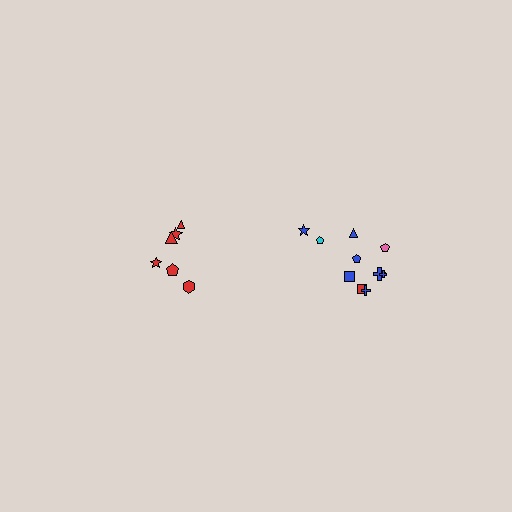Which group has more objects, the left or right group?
The right group.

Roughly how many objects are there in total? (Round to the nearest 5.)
Roughly 15 objects in total.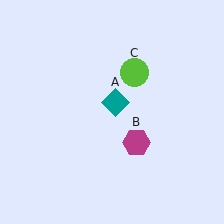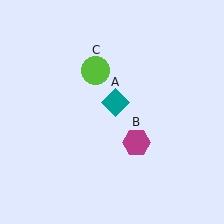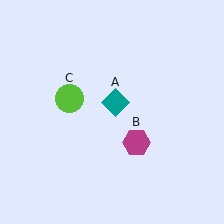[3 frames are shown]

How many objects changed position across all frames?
1 object changed position: lime circle (object C).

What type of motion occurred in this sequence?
The lime circle (object C) rotated counterclockwise around the center of the scene.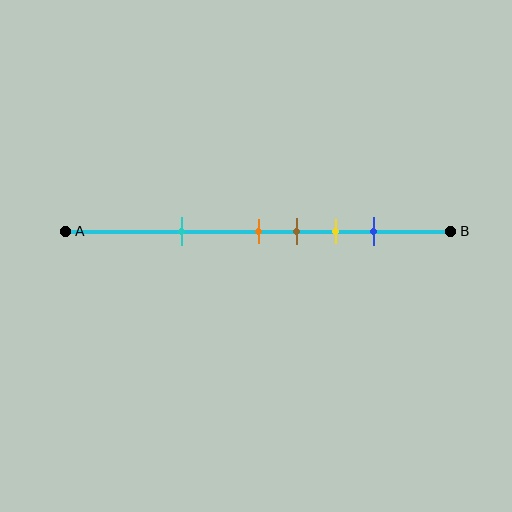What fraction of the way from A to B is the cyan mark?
The cyan mark is approximately 30% (0.3) of the way from A to B.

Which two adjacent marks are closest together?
The orange and brown marks are the closest adjacent pair.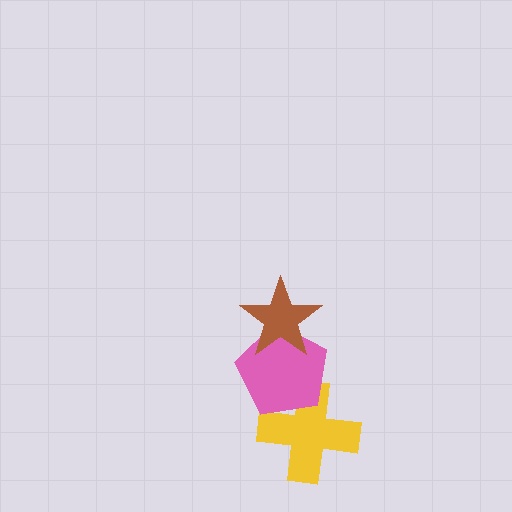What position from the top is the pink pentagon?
The pink pentagon is 2nd from the top.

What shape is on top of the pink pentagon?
The brown star is on top of the pink pentagon.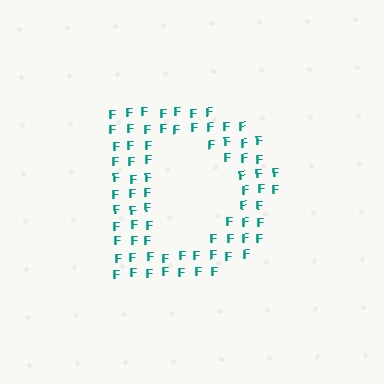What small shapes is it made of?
It is made of small letter F's.